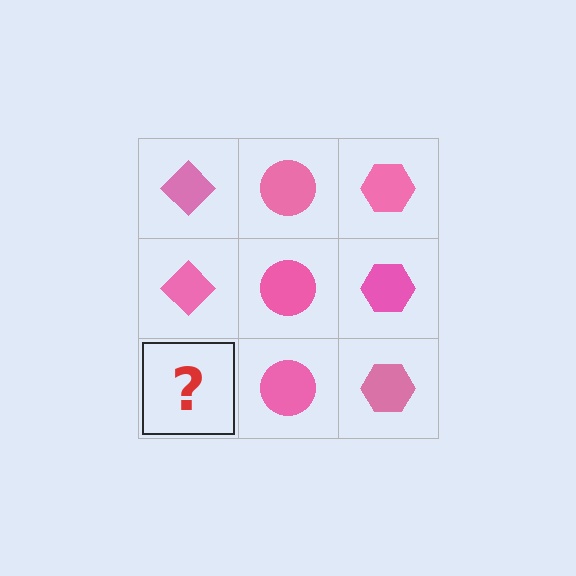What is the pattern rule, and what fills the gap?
The rule is that each column has a consistent shape. The gap should be filled with a pink diamond.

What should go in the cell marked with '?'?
The missing cell should contain a pink diamond.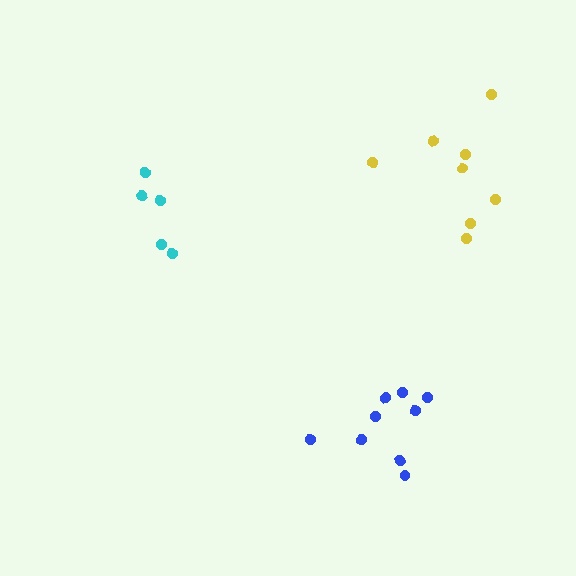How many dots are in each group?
Group 1: 9 dots, Group 2: 5 dots, Group 3: 8 dots (22 total).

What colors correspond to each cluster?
The clusters are colored: blue, cyan, yellow.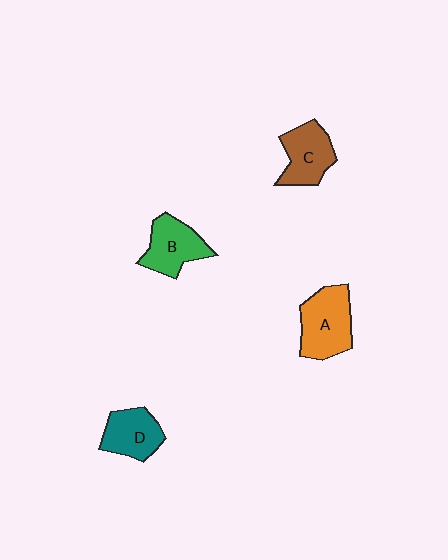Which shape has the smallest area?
Shape D (teal).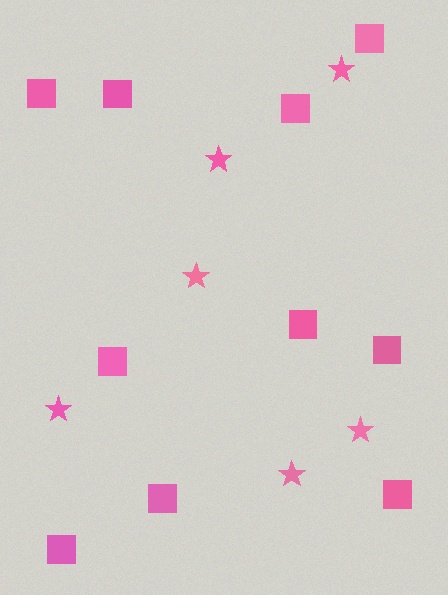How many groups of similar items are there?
There are 2 groups: one group of stars (6) and one group of squares (10).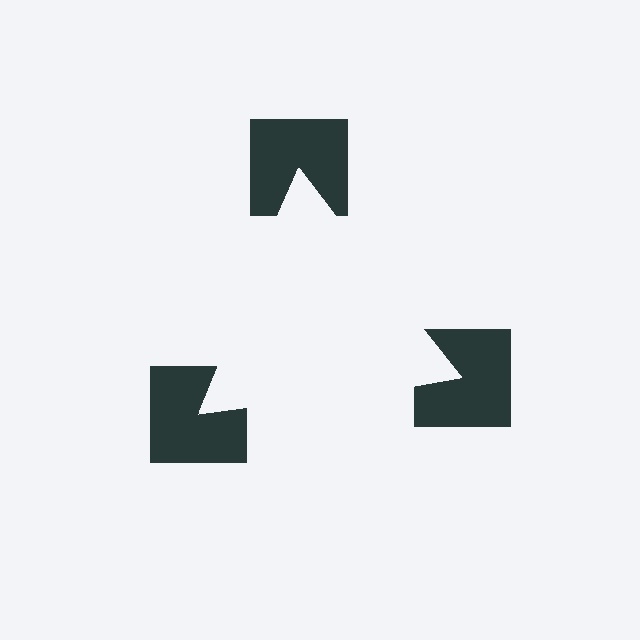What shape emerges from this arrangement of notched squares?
An illusory triangle — its edges are inferred from the aligned wedge cuts in the notched squares, not physically drawn.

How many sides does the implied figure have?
3 sides.